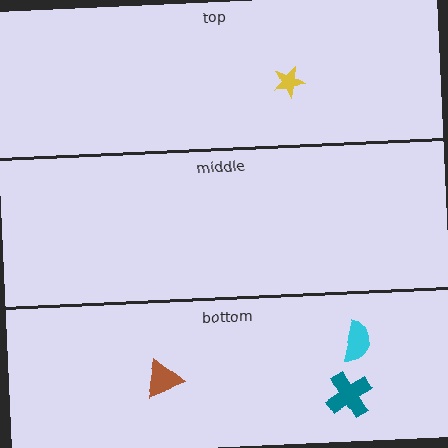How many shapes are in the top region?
1.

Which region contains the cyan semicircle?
The bottom region.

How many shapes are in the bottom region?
3.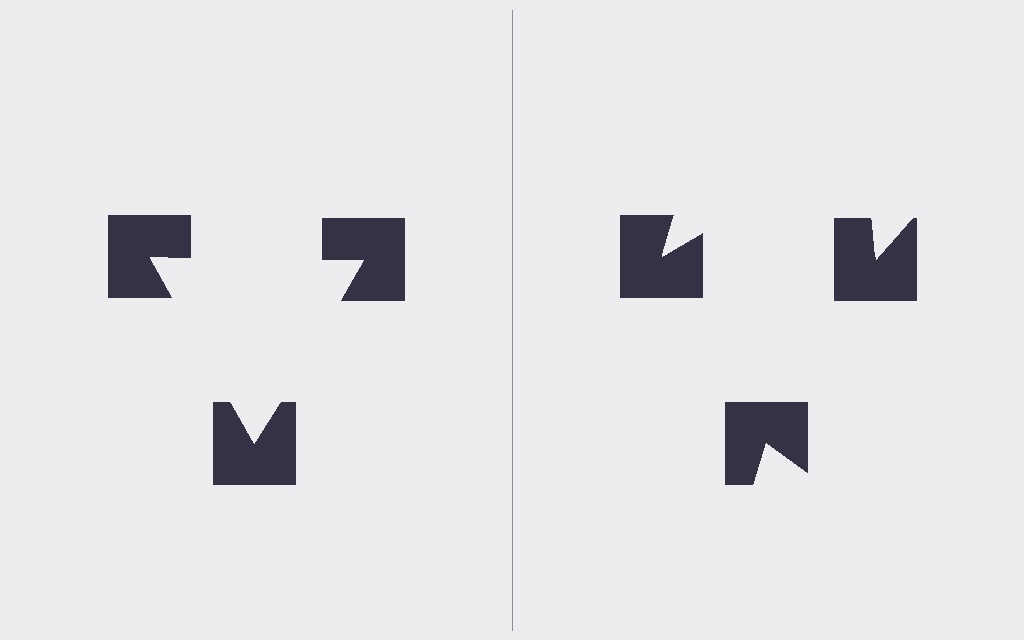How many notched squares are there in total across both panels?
6 — 3 on each side.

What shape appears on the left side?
An illusory triangle.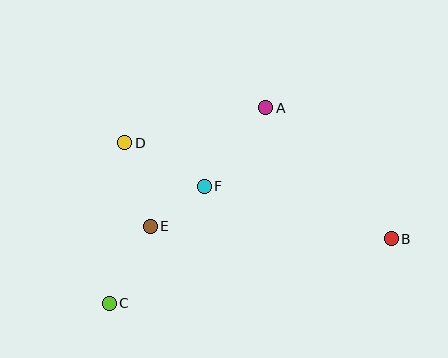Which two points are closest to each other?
Points E and F are closest to each other.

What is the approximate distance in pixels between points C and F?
The distance between C and F is approximately 151 pixels.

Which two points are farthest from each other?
Points B and C are farthest from each other.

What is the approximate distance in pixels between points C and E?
The distance between C and E is approximately 87 pixels.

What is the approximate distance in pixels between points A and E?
The distance between A and E is approximately 166 pixels.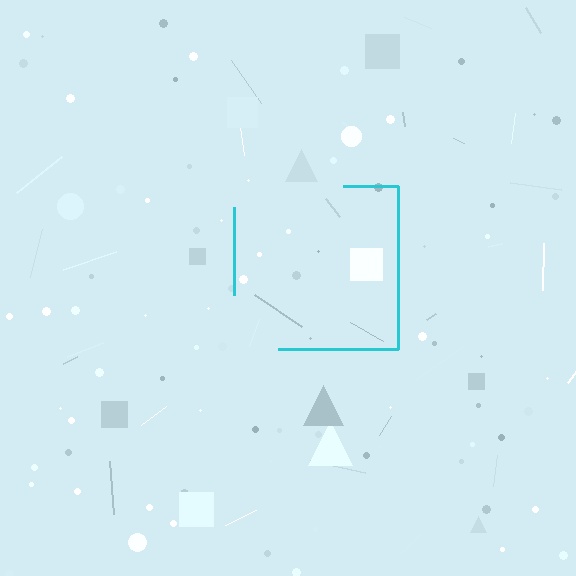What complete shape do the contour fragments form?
The contour fragments form a square.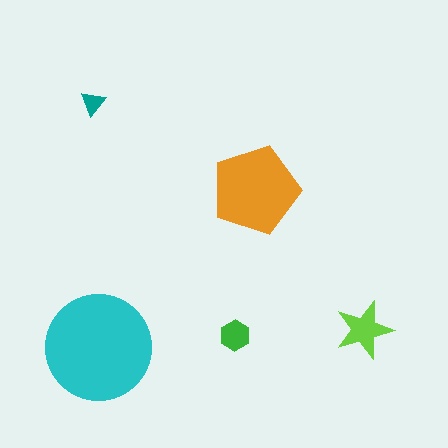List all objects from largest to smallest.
The cyan circle, the orange pentagon, the lime star, the green hexagon, the teal triangle.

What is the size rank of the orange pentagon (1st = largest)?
2nd.